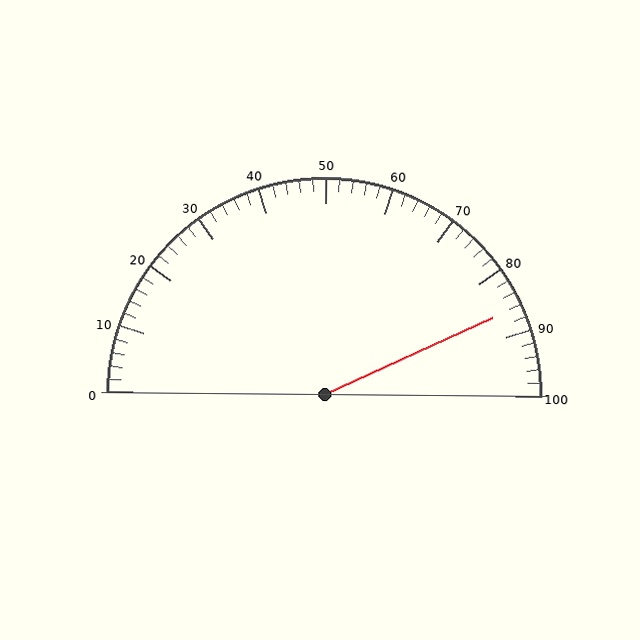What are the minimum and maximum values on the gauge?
The gauge ranges from 0 to 100.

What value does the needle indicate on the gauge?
The needle indicates approximately 86.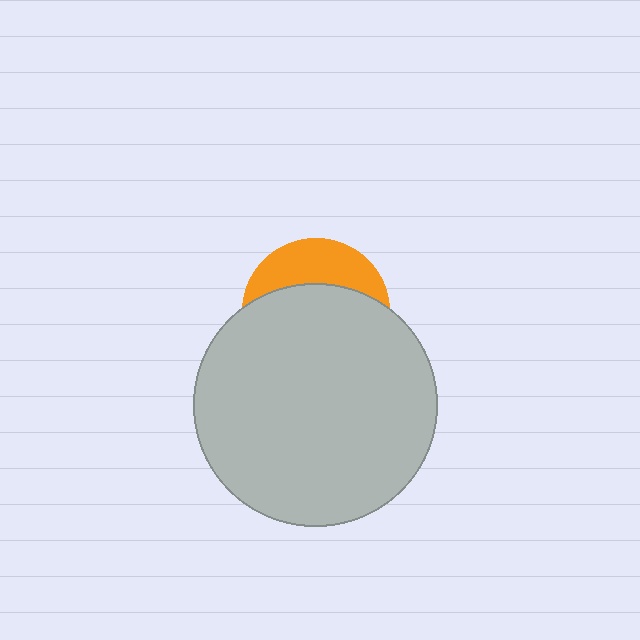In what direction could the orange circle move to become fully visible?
The orange circle could move up. That would shift it out from behind the light gray circle entirely.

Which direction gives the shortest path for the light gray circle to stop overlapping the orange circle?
Moving down gives the shortest separation.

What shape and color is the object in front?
The object in front is a light gray circle.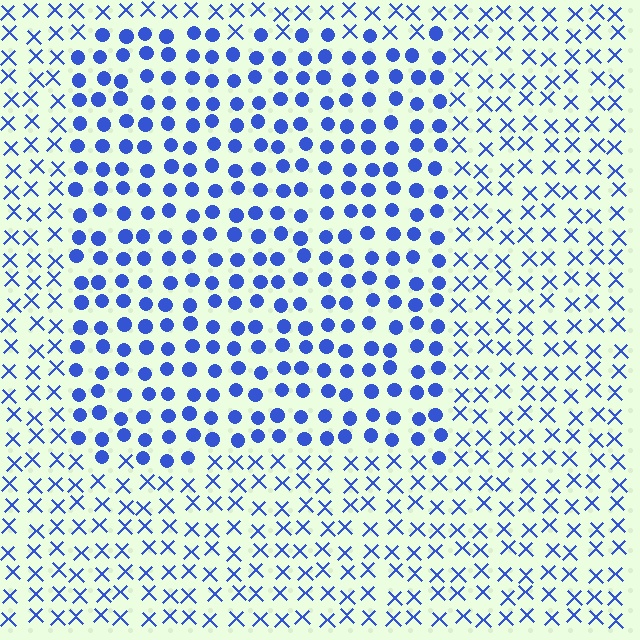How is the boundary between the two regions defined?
The boundary is defined by a change in element shape: circles inside vs. X marks outside. All elements share the same color and spacing.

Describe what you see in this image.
The image is filled with small blue elements arranged in a uniform grid. A rectangle-shaped region contains circles, while the surrounding area contains X marks. The boundary is defined purely by the change in element shape.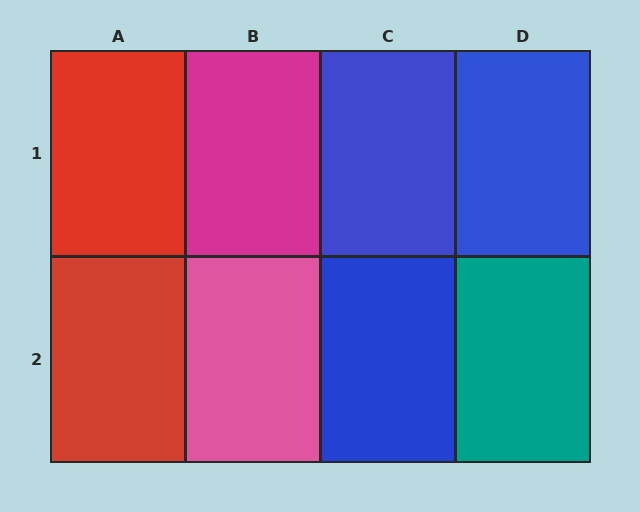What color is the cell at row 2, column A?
Red.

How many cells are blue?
3 cells are blue.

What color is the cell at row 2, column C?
Blue.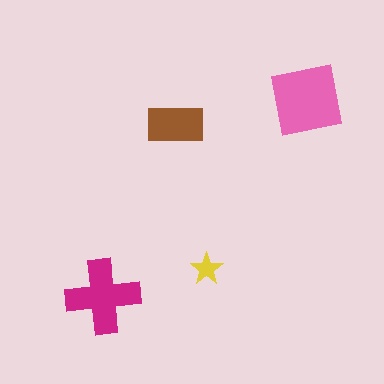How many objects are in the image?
There are 4 objects in the image.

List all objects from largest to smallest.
The pink square, the magenta cross, the brown rectangle, the yellow star.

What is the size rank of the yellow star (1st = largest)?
4th.